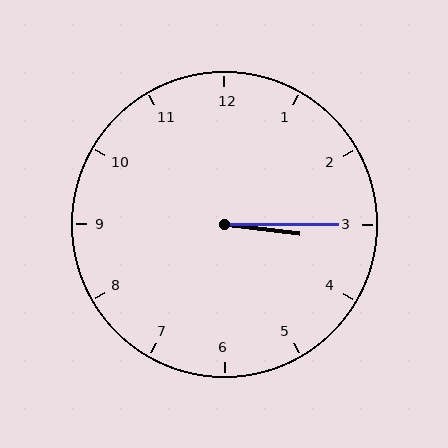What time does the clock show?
3:15.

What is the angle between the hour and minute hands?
Approximately 8 degrees.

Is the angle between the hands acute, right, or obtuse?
It is acute.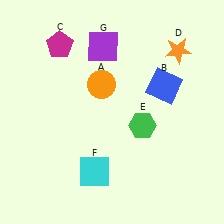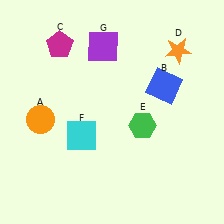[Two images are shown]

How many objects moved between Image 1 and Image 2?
2 objects moved between the two images.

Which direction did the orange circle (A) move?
The orange circle (A) moved left.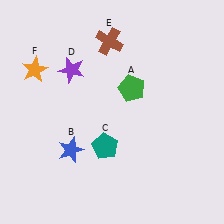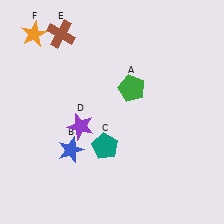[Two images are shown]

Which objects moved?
The objects that moved are: the purple star (D), the brown cross (E), the orange star (F).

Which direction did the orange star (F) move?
The orange star (F) moved up.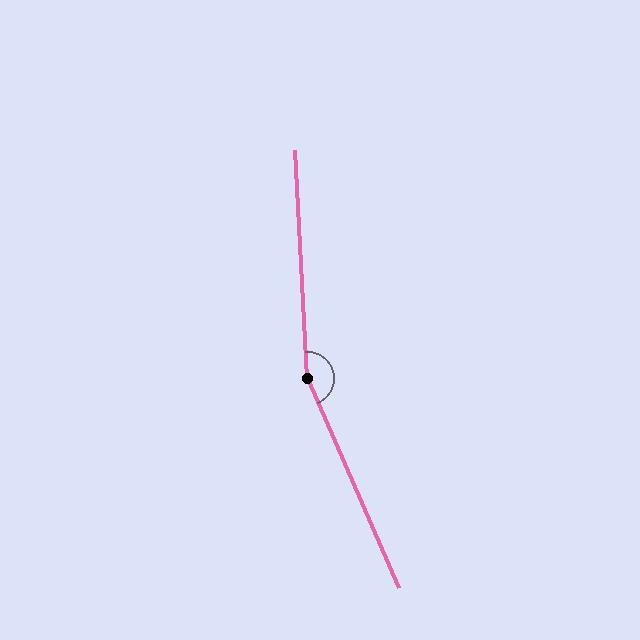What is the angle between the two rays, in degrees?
Approximately 160 degrees.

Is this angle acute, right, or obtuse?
It is obtuse.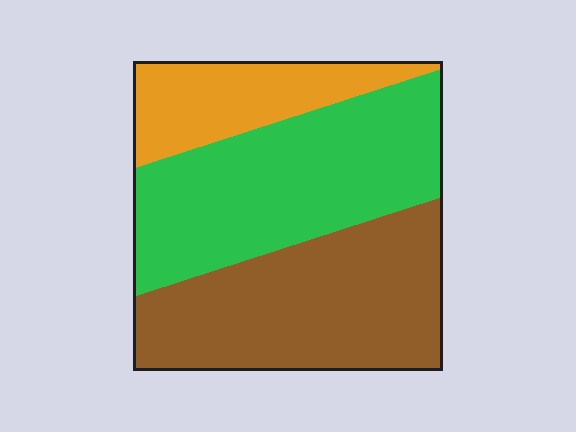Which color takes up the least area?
Orange, at roughly 20%.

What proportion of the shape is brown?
Brown takes up about two fifths (2/5) of the shape.